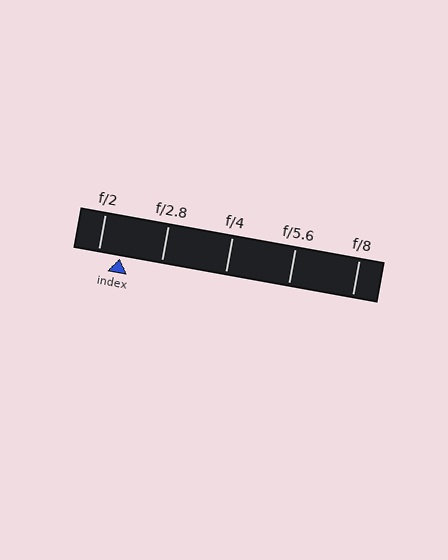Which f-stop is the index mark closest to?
The index mark is closest to f/2.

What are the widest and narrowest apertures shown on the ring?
The widest aperture shown is f/2 and the narrowest is f/8.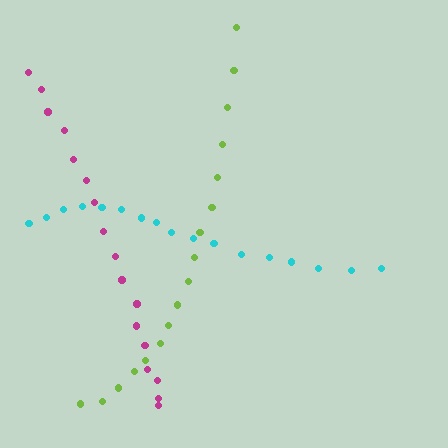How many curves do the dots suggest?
There are 3 distinct paths.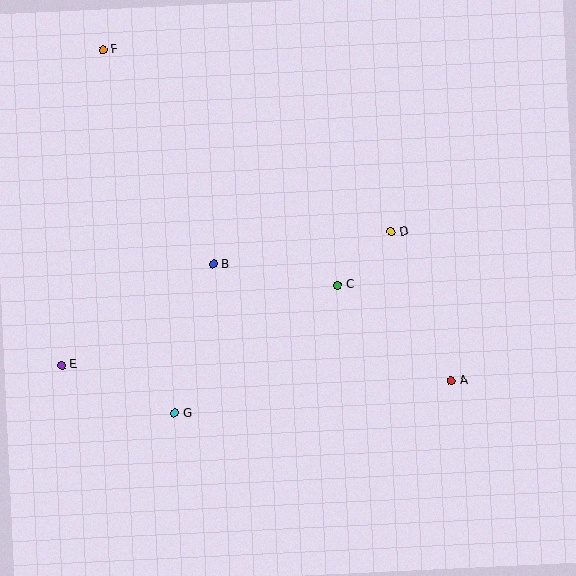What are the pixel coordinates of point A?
Point A is at (451, 381).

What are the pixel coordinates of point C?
Point C is at (338, 285).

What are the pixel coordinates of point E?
Point E is at (62, 365).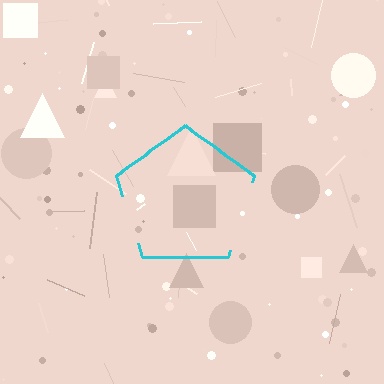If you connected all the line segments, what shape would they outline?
They would outline a pentagon.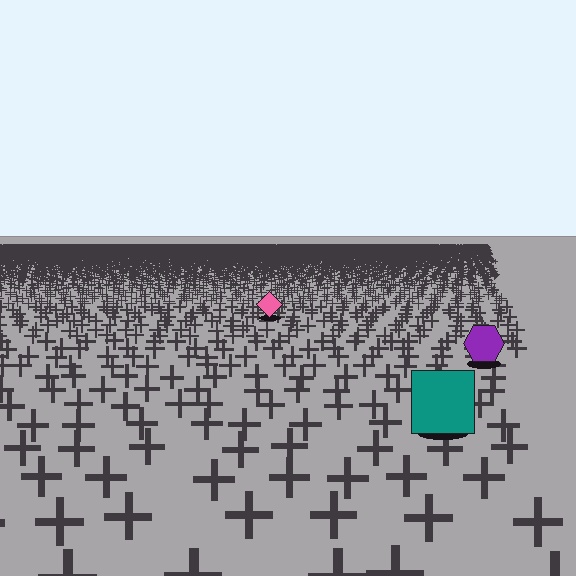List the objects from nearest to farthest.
From nearest to farthest: the teal square, the purple hexagon, the pink diamond.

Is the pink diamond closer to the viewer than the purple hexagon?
No. The purple hexagon is closer — you can tell from the texture gradient: the ground texture is coarser near it.